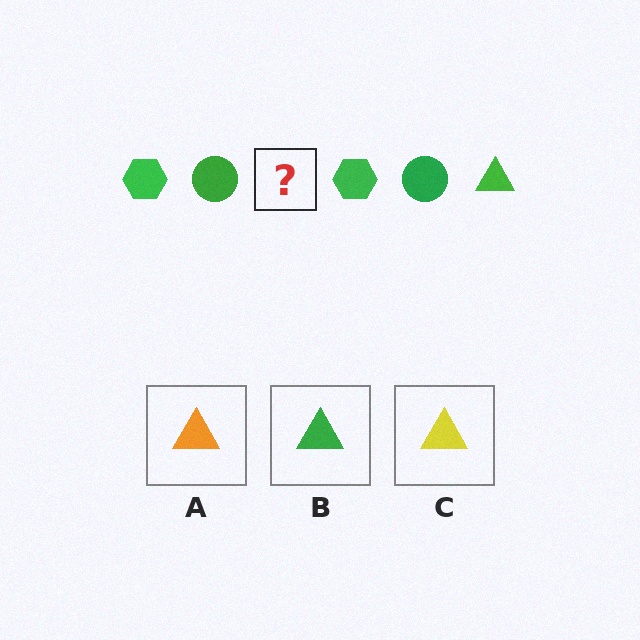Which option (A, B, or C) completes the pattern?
B.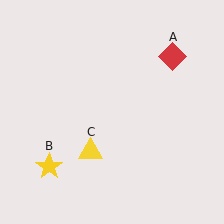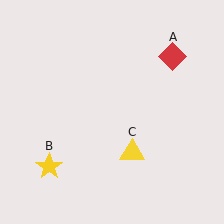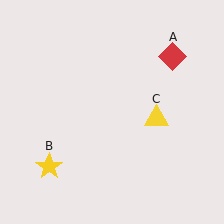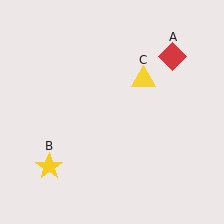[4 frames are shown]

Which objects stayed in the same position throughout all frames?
Red diamond (object A) and yellow star (object B) remained stationary.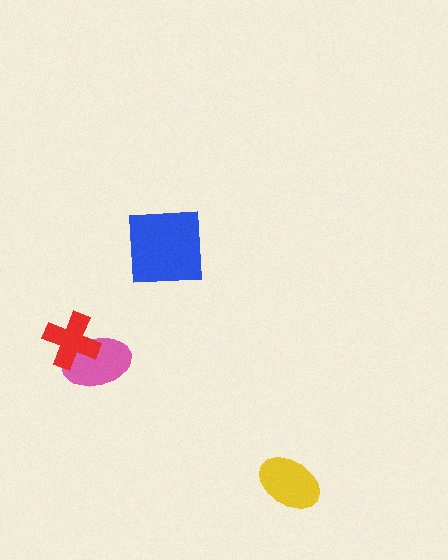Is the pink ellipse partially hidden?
Yes, it is partially covered by another shape.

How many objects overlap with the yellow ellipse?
0 objects overlap with the yellow ellipse.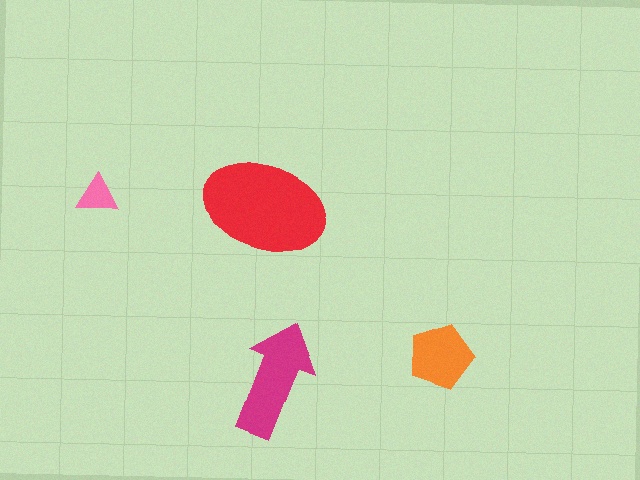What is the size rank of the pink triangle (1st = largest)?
4th.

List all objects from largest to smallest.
The red ellipse, the magenta arrow, the orange pentagon, the pink triangle.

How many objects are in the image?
There are 4 objects in the image.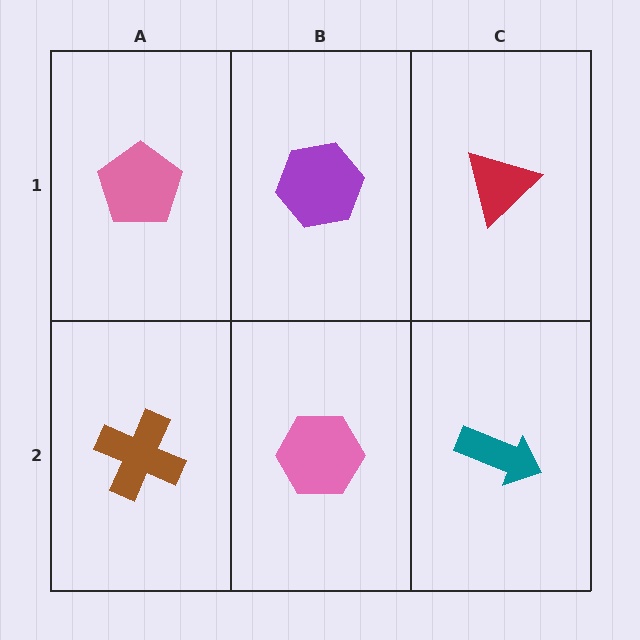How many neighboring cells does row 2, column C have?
2.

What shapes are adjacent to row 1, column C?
A teal arrow (row 2, column C), a purple hexagon (row 1, column B).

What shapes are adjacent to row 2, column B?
A purple hexagon (row 1, column B), a brown cross (row 2, column A), a teal arrow (row 2, column C).